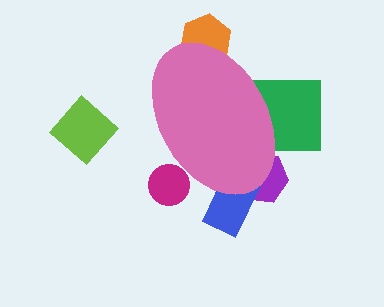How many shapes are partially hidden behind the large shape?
5 shapes are partially hidden.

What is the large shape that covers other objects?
A pink ellipse.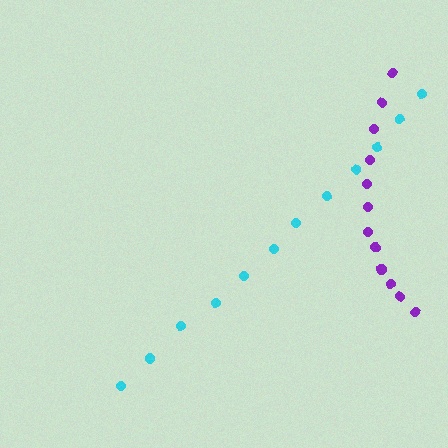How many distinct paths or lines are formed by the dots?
There are 2 distinct paths.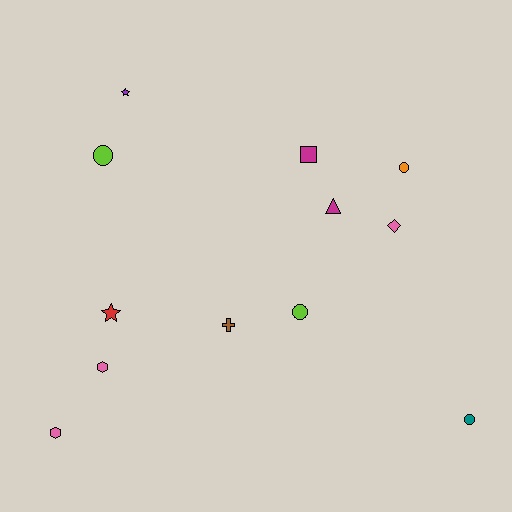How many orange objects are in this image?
There is 1 orange object.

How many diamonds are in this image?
There is 1 diamond.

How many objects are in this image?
There are 12 objects.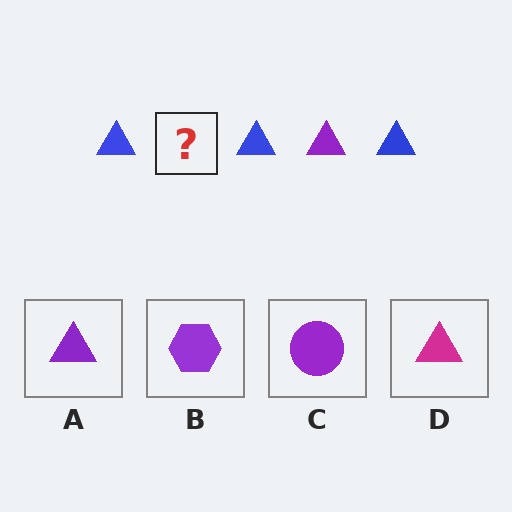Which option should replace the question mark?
Option A.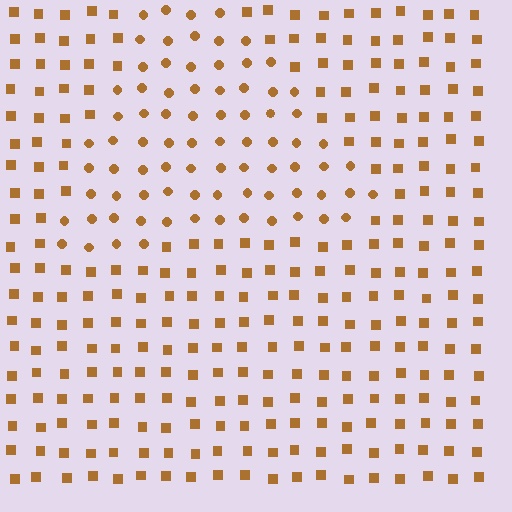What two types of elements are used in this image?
The image uses circles inside the triangle region and squares outside it.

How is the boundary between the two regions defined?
The boundary is defined by a change in element shape: circles inside vs. squares outside. All elements share the same color and spacing.